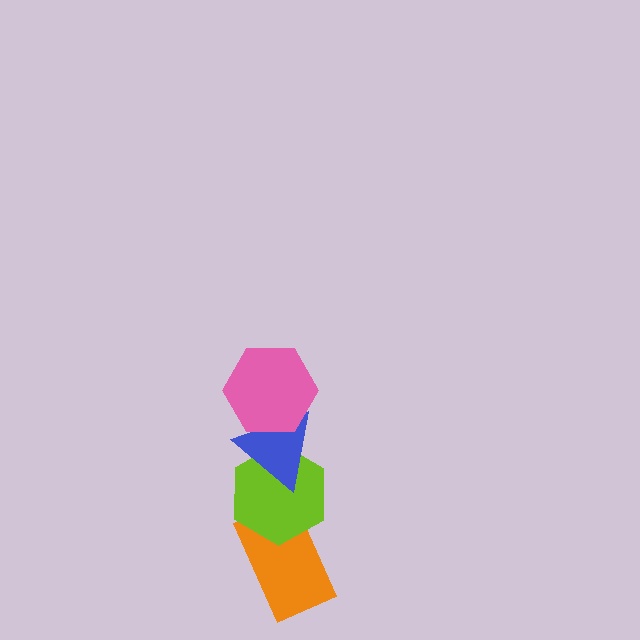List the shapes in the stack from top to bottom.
From top to bottom: the pink hexagon, the blue triangle, the lime hexagon, the orange rectangle.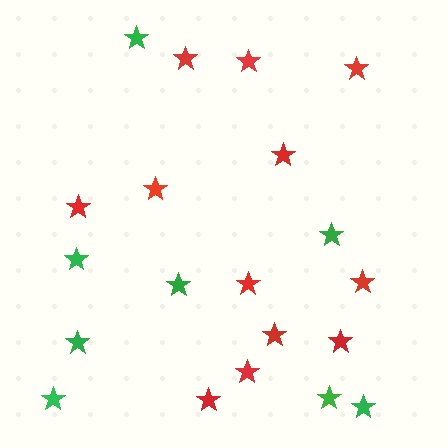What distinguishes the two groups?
There are 2 groups: one group of red stars (12) and one group of green stars (8).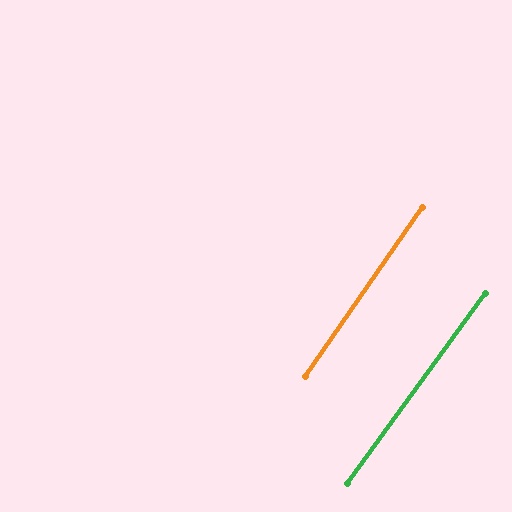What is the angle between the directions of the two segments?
Approximately 1 degree.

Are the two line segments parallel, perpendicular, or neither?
Parallel — their directions differ by only 1.3°.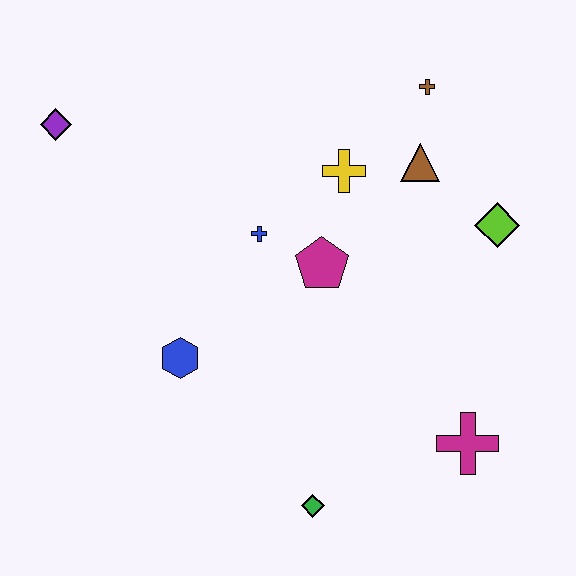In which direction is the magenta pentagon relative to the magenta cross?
The magenta pentagon is above the magenta cross.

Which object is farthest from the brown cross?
The green diamond is farthest from the brown cross.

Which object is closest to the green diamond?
The magenta cross is closest to the green diamond.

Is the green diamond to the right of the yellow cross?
No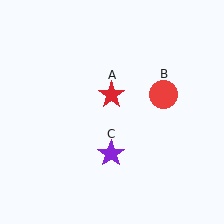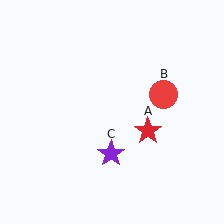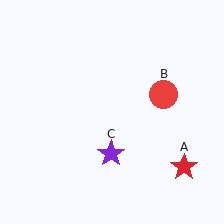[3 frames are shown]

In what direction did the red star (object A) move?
The red star (object A) moved down and to the right.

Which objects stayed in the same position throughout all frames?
Red circle (object B) and purple star (object C) remained stationary.